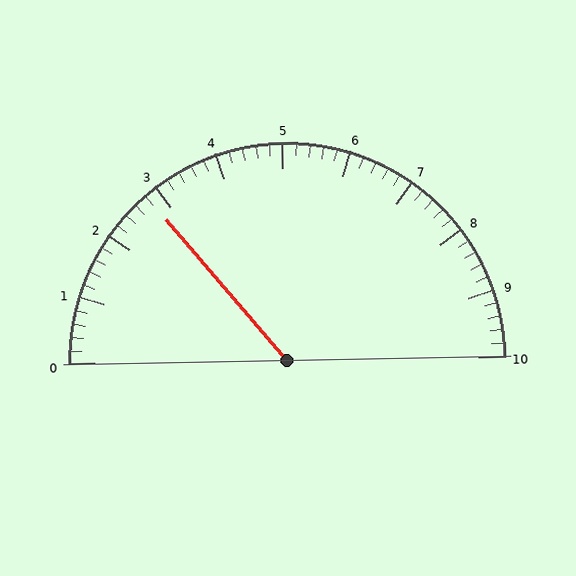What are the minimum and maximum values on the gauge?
The gauge ranges from 0 to 10.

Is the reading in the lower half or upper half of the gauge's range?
The reading is in the lower half of the range (0 to 10).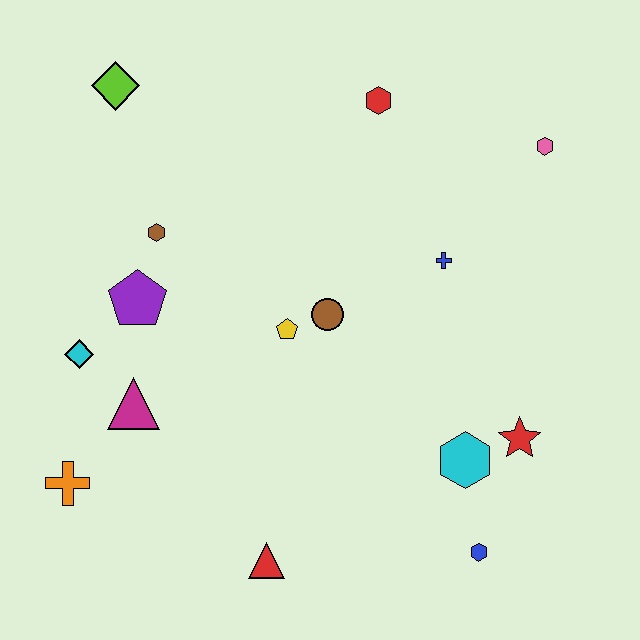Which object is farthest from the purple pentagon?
The pink hexagon is farthest from the purple pentagon.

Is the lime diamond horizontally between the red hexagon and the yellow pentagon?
No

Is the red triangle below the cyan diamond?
Yes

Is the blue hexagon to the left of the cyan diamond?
No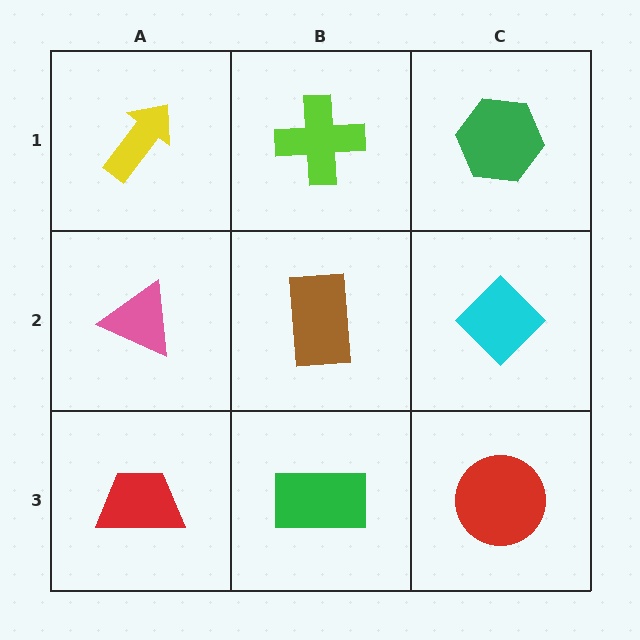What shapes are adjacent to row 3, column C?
A cyan diamond (row 2, column C), a green rectangle (row 3, column B).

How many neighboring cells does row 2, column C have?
3.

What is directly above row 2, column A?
A yellow arrow.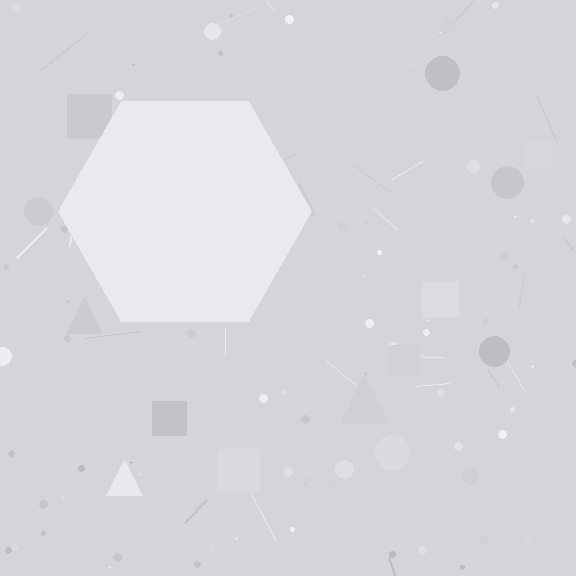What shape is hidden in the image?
A hexagon is hidden in the image.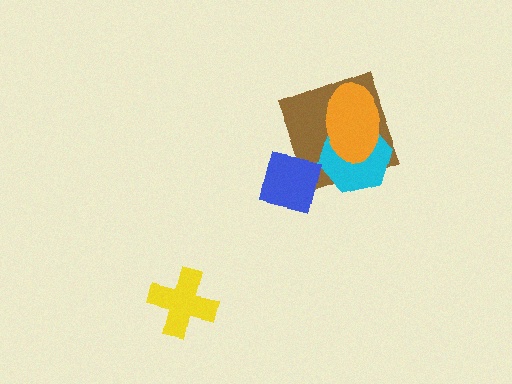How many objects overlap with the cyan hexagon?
2 objects overlap with the cyan hexagon.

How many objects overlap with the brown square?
2 objects overlap with the brown square.